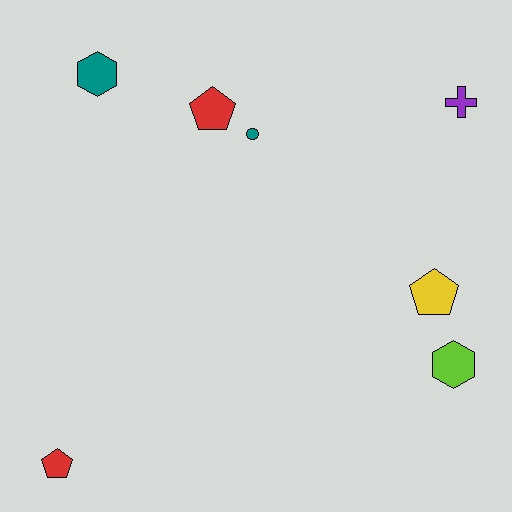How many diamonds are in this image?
There are no diamonds.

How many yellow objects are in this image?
There is 1 yellow object.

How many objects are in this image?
There are 7 objects.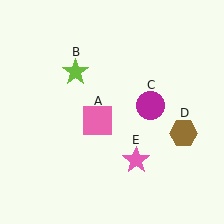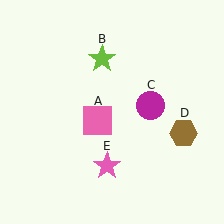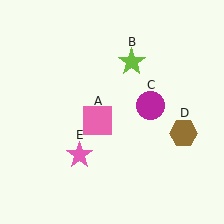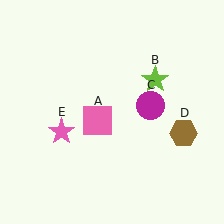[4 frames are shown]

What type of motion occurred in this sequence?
The lime star (object B), pink star (object E) rotated clockwise around the center of the scene.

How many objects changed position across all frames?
2 objects changed position: lime star (object B), pink star (object E).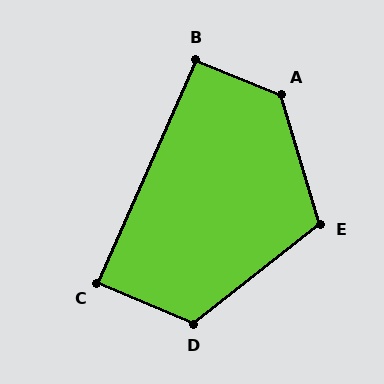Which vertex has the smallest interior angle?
C, at approximately 89 degrees.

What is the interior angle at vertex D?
Approximately 119 degrees (obtuse).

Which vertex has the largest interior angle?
A, at approximately 129 degrees.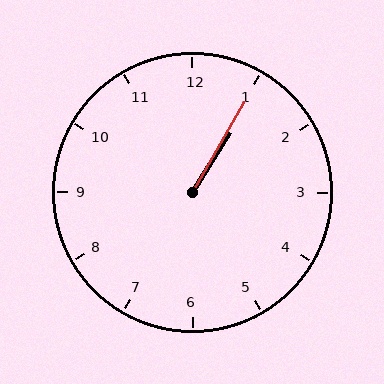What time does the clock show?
1:05.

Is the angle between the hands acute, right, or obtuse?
It is acute.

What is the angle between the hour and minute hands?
Approximately 2 degrees.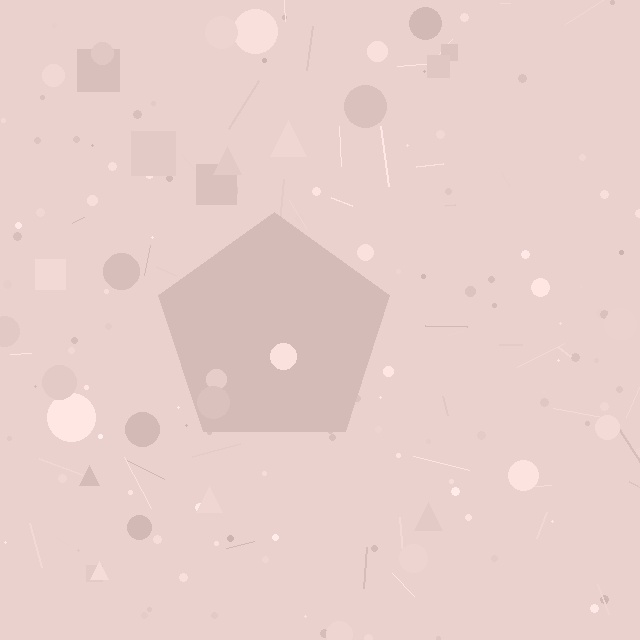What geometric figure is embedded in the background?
A pentagon is embedded in the background.